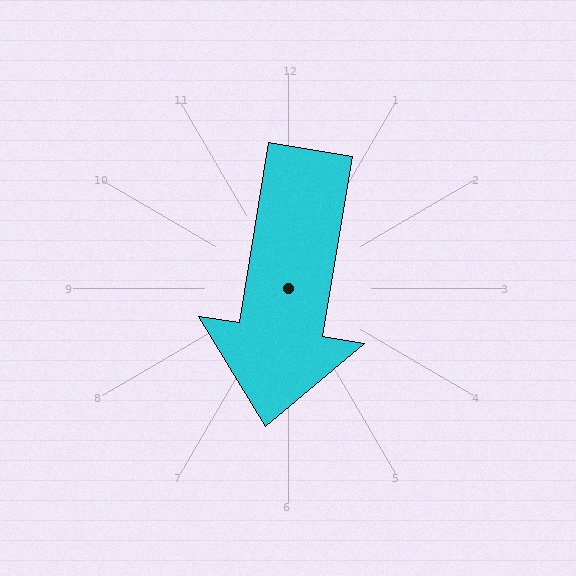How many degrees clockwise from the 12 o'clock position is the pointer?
Approximately 189 degrees.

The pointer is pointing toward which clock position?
Roughly 6 o'clock.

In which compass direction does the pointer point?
South.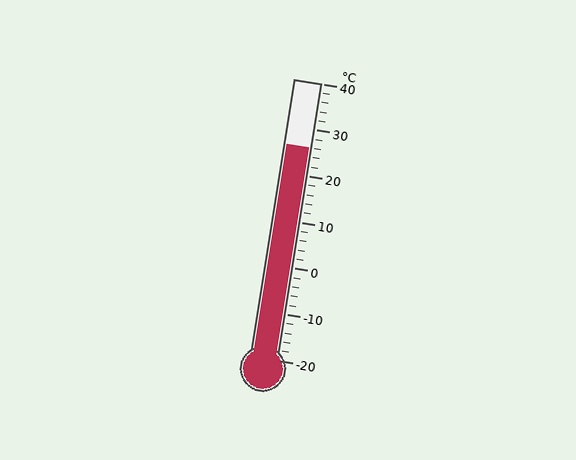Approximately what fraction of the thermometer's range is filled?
The thermometer is filled to approximately 75% of its range.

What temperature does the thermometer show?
The thermometer shows approximately 26°C.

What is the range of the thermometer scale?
The thermometer scale ranges from -20°C to 40°C.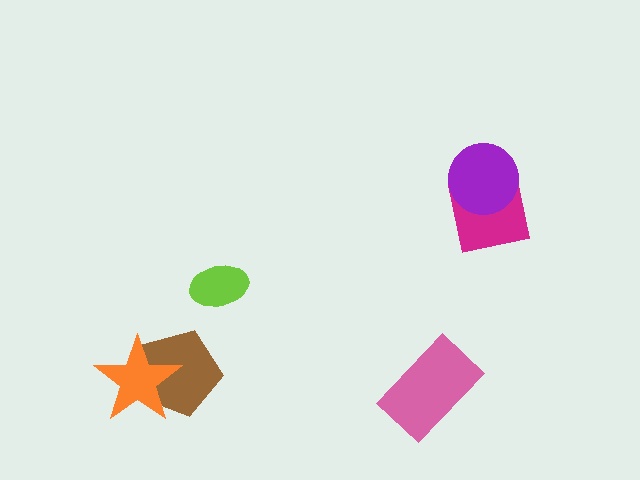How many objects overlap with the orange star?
1 object overlaps with the orange star.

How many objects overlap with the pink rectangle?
0 objects overlap with the pink rectangle.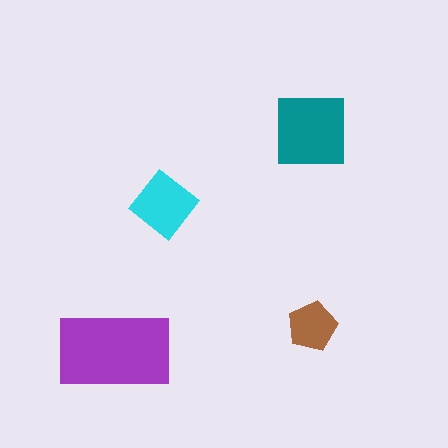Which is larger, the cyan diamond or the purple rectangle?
The purple rectangle.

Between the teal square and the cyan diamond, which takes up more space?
The teal square.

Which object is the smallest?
The brown pentagon.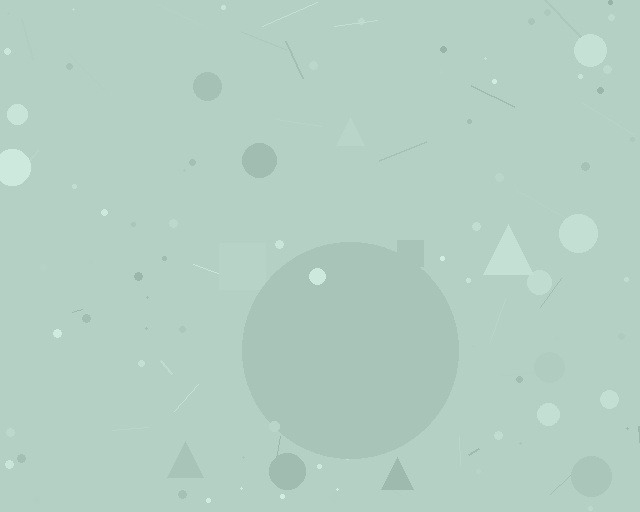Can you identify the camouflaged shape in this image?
The camouflaged shape is a circle.